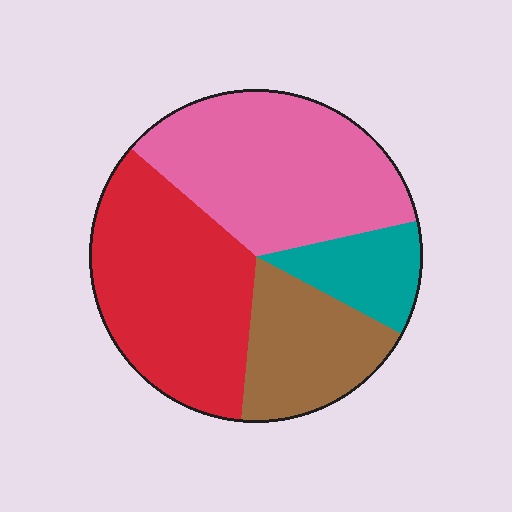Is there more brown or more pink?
Pink.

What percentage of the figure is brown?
Brown covers around 20% of the figure.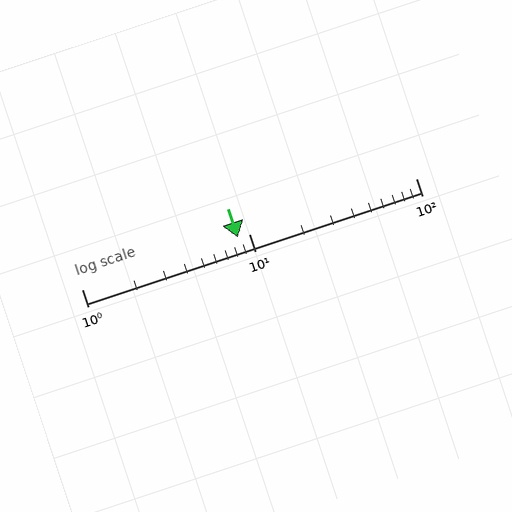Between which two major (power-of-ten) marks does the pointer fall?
The pointer is between 1 and 10.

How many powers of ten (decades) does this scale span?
The scale spans 2 decades, from 1 to 100.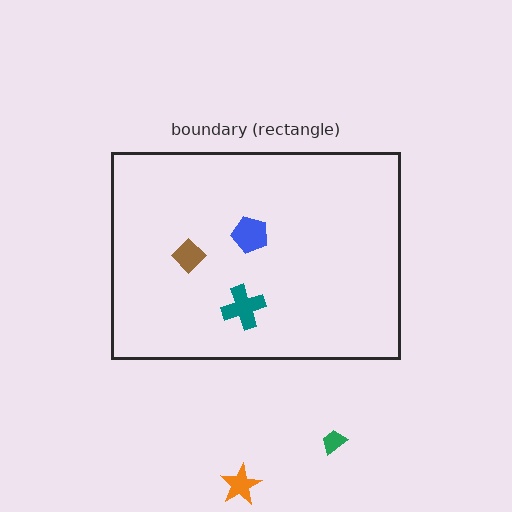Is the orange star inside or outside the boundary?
Outside.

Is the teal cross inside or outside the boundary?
Inside.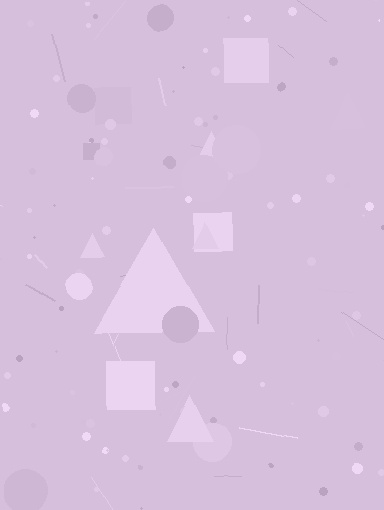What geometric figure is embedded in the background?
A triangle is embedded in the background.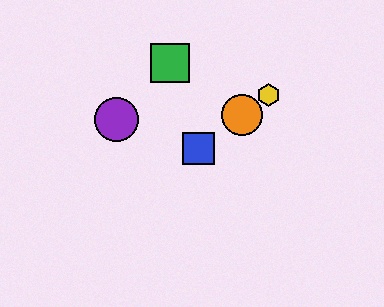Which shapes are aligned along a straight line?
The red hexagon, the blue square, the yellow hexagon, the orange circle are aligned along a straight line.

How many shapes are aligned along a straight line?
4 shapes (the red hexagon, the blue square, the yellow hexagon, the orange circle) are aligned along a straight line.